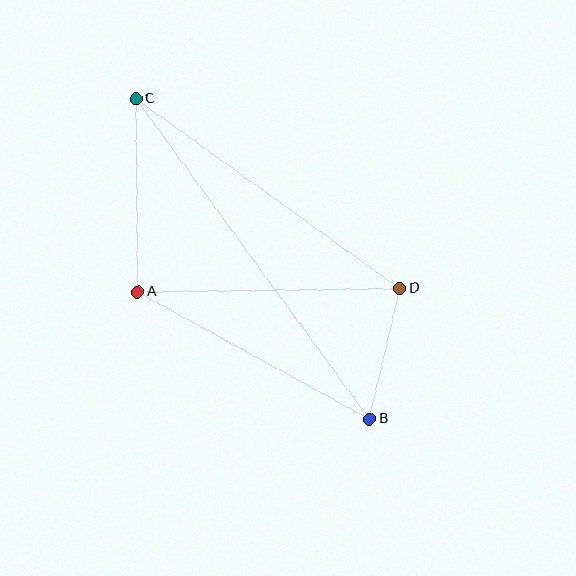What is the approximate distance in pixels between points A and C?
The distance between A and C is approximately 193 pixels.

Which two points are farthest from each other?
Points B and C are farthest from each other.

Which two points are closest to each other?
Points B and D are closest to each other.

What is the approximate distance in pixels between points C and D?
The distance between C and D is approximately 325 pixels.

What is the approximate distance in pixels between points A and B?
The distance between A and B is approximately 264 pixels.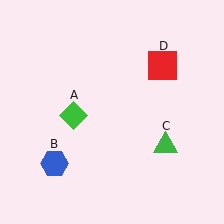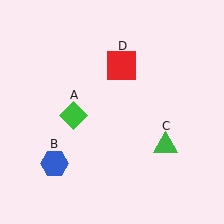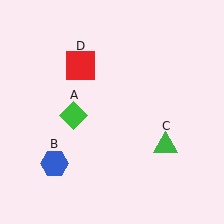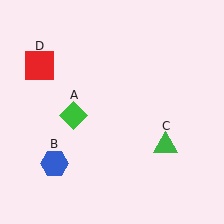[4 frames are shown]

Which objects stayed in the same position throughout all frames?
Green diamond (object A) and blue hexagon (object B) and green triangle (object C) remained stationary.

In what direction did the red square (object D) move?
The red square (object D) moved left.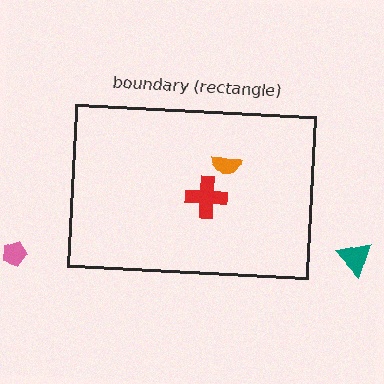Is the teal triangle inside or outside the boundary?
Outside.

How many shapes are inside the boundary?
2 inside, 2 outside.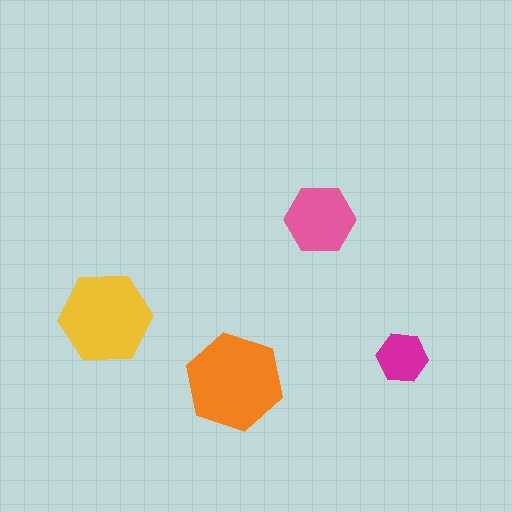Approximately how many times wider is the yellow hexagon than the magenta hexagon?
About 2 times wider.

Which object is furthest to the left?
The yellow hexagon is leftmost.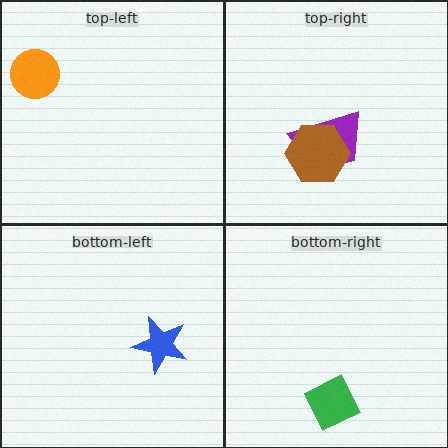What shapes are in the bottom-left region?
The blue star.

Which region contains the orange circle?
The top-left region.